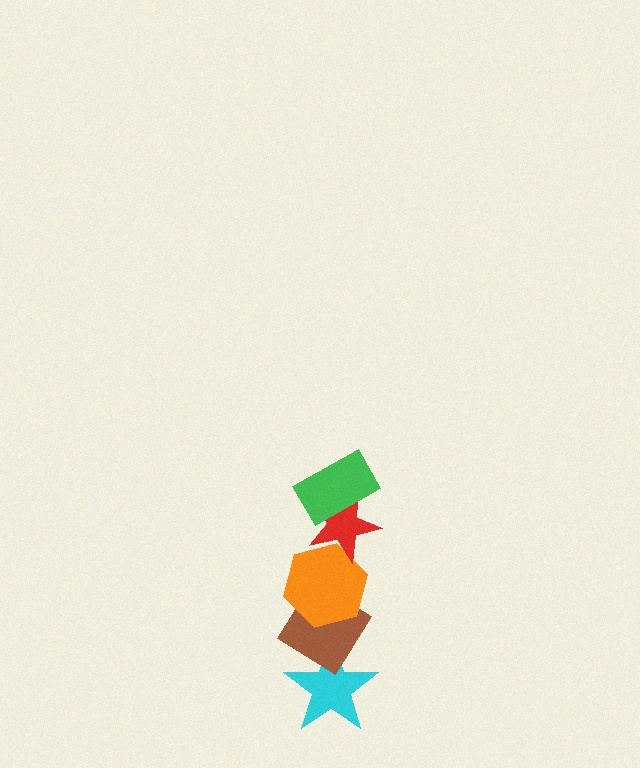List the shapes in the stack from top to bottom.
From top to bottom: the green rectangle, the red star, the orange hexagon, the brown diamond, the cyan star.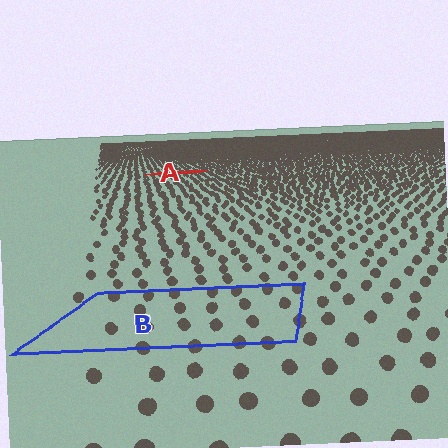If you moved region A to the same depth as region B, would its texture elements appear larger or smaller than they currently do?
They would appear larger. At a closer depth, the same texture elements are projected at a bigger on-screen size.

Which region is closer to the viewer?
Region B is closer. The texture elements there are larger and more spread out.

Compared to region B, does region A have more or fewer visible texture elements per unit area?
Region A has more texture elements per unit area — they are packed more densely because it is farther away.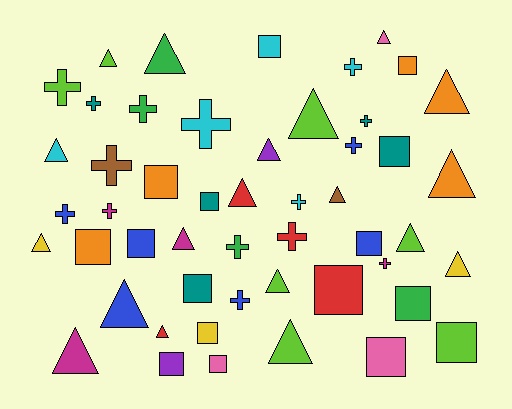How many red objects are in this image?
There are 4 red objects.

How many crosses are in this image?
There are 15 crosses.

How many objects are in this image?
There are 50 objects.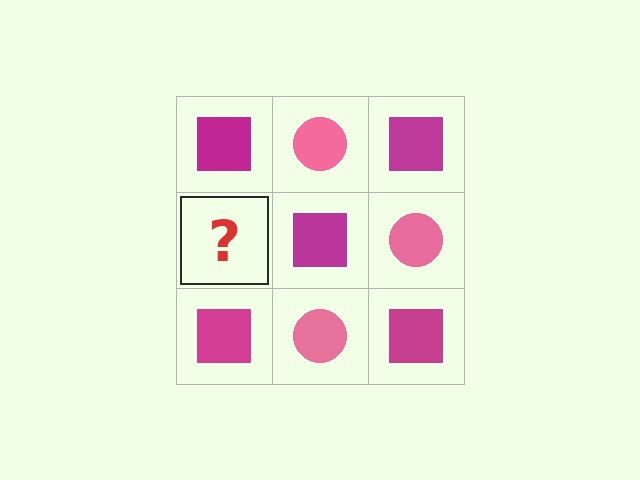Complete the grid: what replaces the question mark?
The question mark should be replaced with a pink circle.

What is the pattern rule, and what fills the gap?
The rule is that it alternates magenta square and pink circle in a checkerboard pattern. The gap should be filled with a pink circle.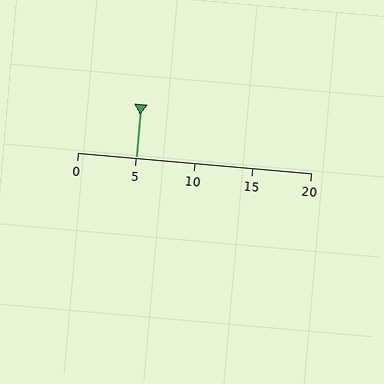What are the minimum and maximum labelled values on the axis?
The axis runs from 0 to 20.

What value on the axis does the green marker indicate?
The marker indicates approximately 5.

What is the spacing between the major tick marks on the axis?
The major ticks are spaced 5 apart.